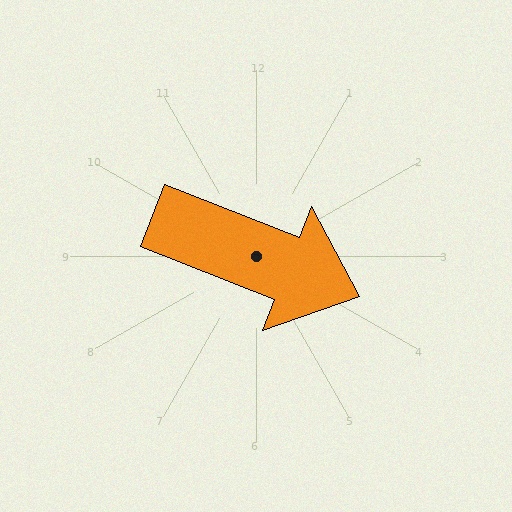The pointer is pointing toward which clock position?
Roughly 4 o'clock.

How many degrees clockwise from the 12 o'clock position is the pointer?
Approximately 112 degrees.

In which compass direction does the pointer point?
East.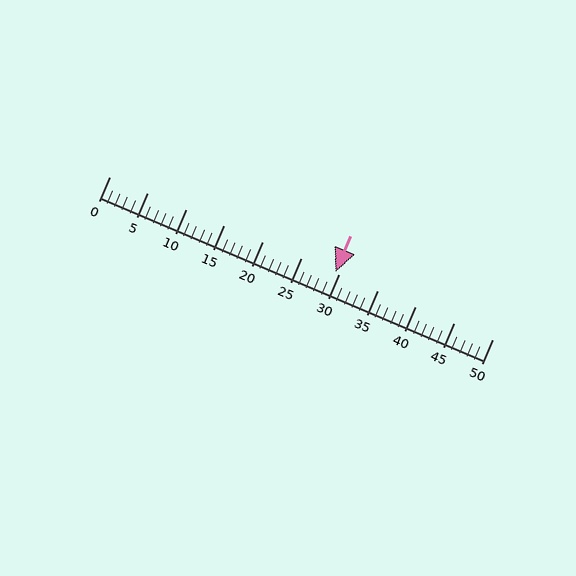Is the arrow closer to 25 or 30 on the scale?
The arrow is closer to 30.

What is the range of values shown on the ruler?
The ruler shows values from 0 to 50.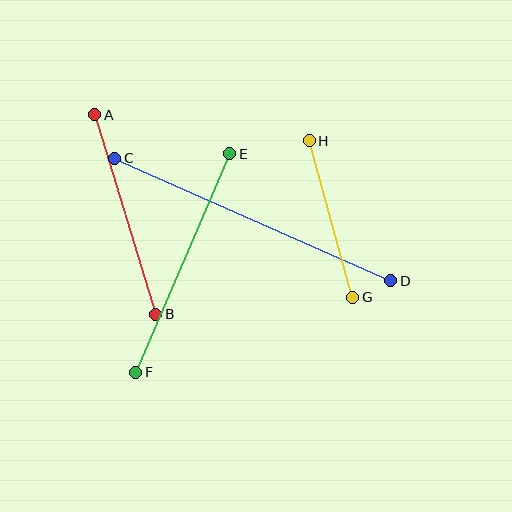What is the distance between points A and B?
The distance is approximately 208 pixels.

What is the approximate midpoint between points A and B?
The midpoint is at approximately (125, 214) pixels.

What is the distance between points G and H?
The distance is approximately 162 pixels.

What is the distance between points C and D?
The distance is approximately 302 pixels.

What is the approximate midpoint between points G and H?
The midpoint is at approximately (331, 219) pixels.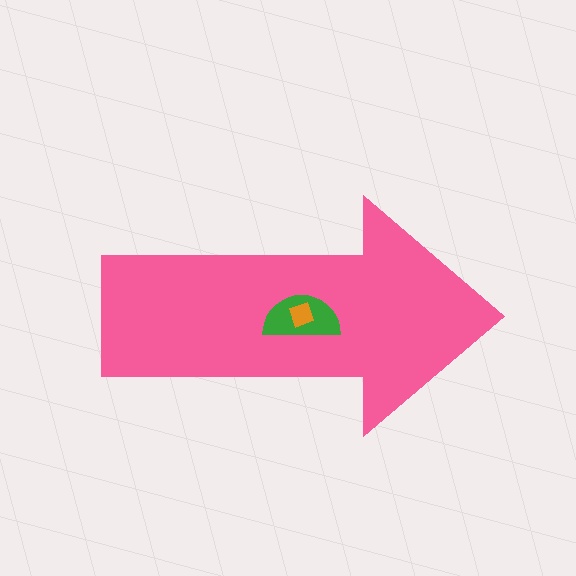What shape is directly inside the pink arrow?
The green semicircle.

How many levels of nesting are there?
3.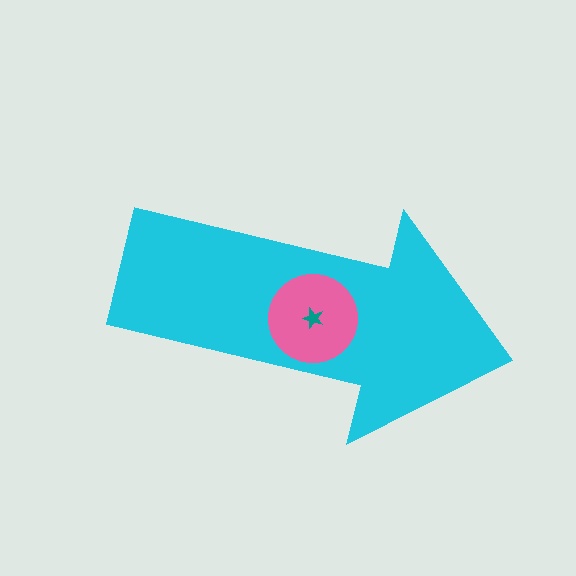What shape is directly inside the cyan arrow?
The pink circle.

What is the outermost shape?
The cyan arrow.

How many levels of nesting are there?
3.